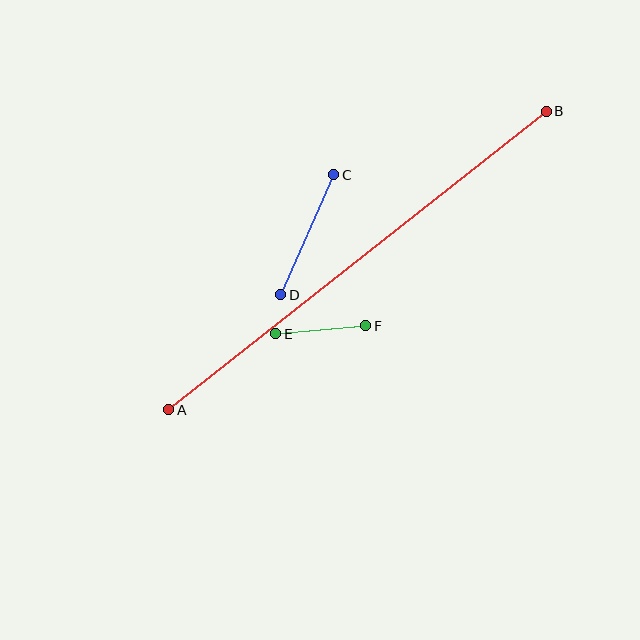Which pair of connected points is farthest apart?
Points A and B are farthest apart.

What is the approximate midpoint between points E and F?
The midpoint is at approximately (321, 330) pixels.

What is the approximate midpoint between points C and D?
The midpoint is at approximately (307, 235) pixels.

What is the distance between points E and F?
The distance is approximately 90 pixels.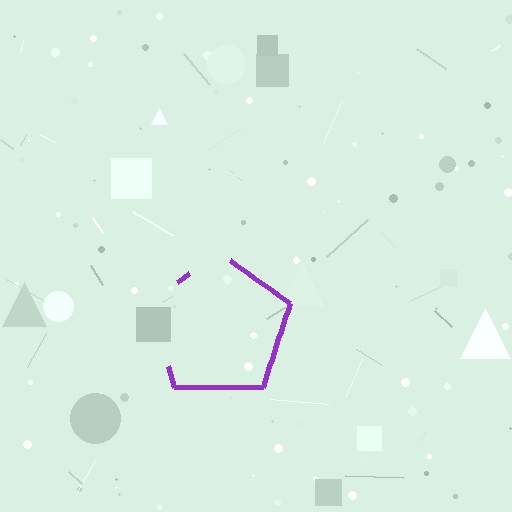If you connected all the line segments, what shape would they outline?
They would outline a pentagon.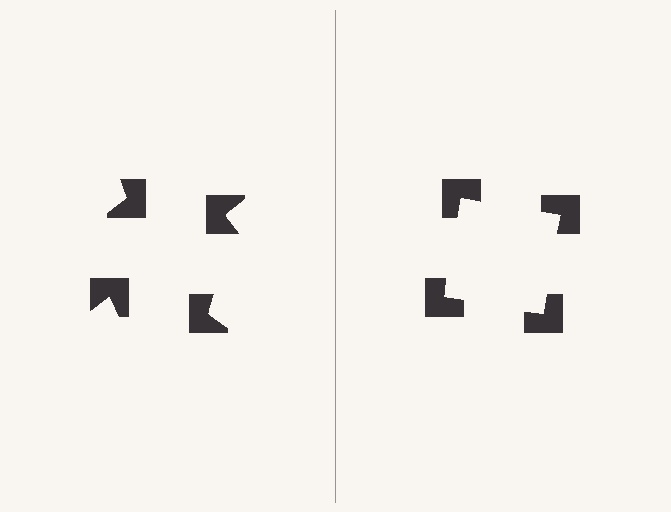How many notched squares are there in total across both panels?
8 — 4 on each side.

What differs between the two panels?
The notched squares are positioned identically on both sides; only the wedge orientations differ. On the right they align to a square; on the left they are misaligned.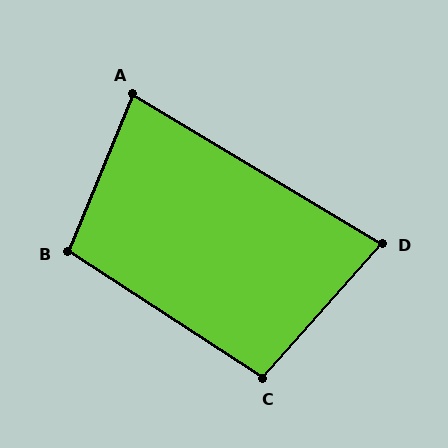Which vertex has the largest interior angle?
B, at approximately 101 degrees.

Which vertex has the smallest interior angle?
D, at approximately 79 degrees.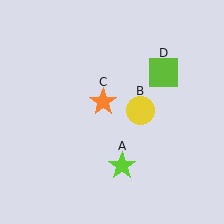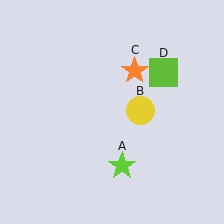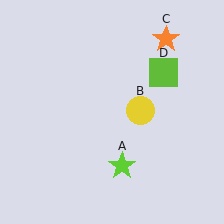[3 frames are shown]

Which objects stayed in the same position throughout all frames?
Lime star (object A) and yellow circle (object B) and lime square (object D) remained stationary.